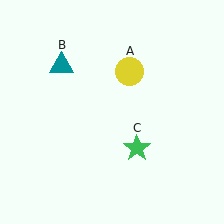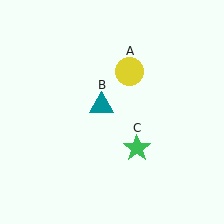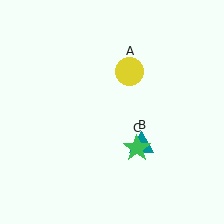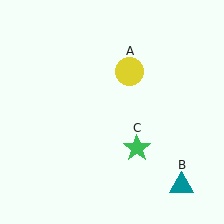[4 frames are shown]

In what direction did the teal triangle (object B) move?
The teal triangle (object B) moved down and to the right.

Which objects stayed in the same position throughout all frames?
Yellow circle (object A) and green star (object C) remained stationary.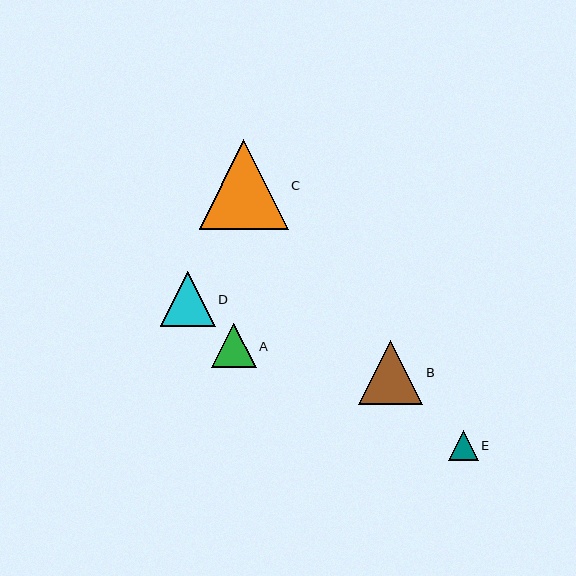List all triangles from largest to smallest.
From largest to smallest: C, B, D, A, E.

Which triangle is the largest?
Triangle C is the largest with a size of approximately 89 pixels.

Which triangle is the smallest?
Triangle E is the smallest with a size of approximately 30 pixels.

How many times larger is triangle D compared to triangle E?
Triangle D is approximately 1.9 times the size of triangle E.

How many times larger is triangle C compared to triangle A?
Triangle C is approximately 2.0 times the size of triangle A.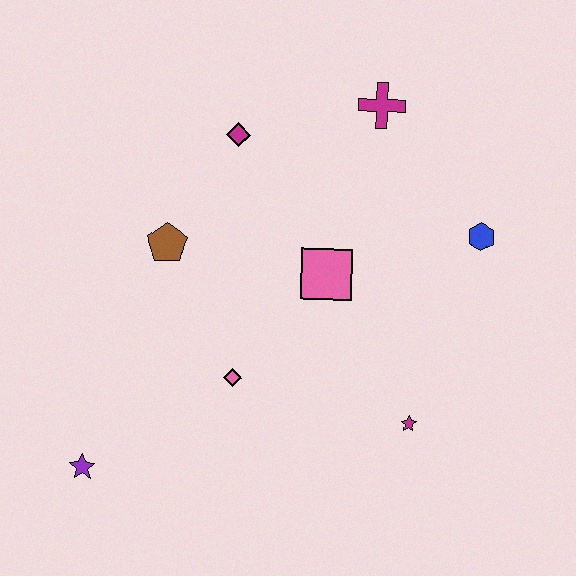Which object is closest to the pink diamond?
The pink square is closest to the pink diamond.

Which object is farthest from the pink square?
The purple star is farthest from the pink square.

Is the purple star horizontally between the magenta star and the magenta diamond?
No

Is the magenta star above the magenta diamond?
No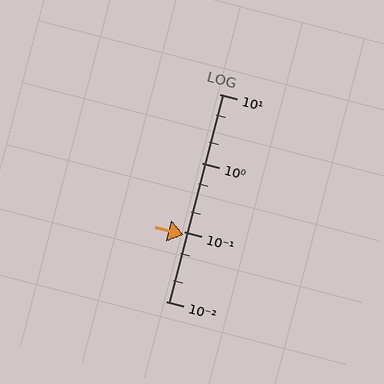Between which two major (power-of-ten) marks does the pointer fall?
The pointer is between 0.01 and 0.1.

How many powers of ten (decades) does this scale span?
The scale spans 3 decades, from 0.01 to 10.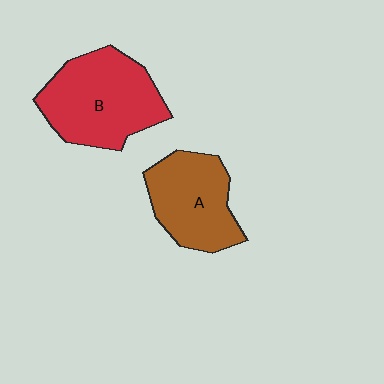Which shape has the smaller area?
Shape A (brown).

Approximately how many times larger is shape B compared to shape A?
Approximately 1.3 times.